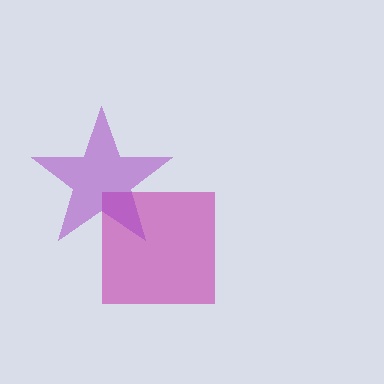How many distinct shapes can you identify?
There are 2 distinct shapes: a magenta square, a purple star.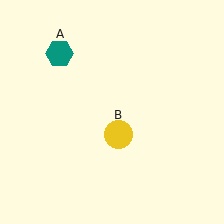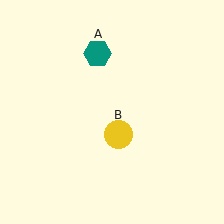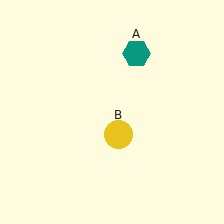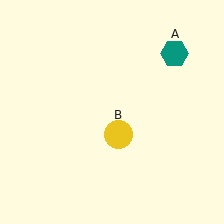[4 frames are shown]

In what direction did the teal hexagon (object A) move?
The teal hexagon (object A) moved right.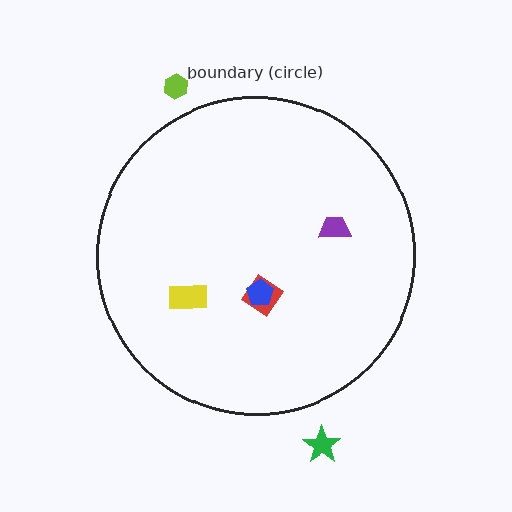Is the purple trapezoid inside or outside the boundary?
Inside.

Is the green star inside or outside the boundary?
Outside.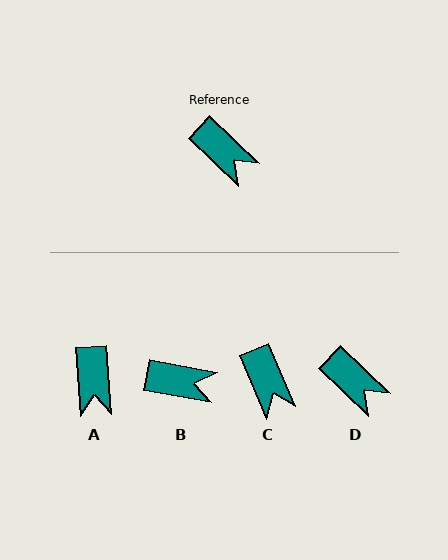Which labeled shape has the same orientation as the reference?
D.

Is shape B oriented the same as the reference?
No, it is off by about 33 degrees.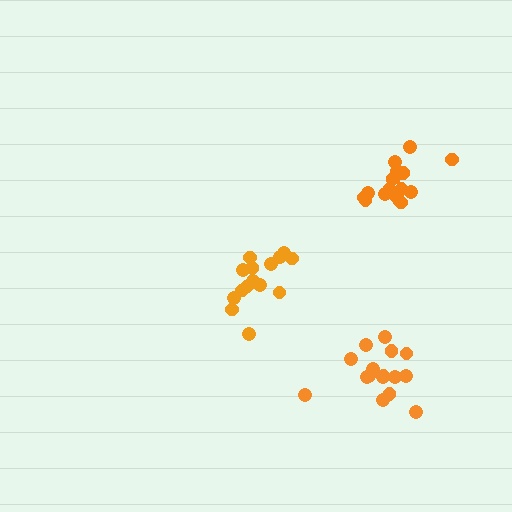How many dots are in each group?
Group 1: 16 dots, Group 2: 15 dots, Group 3: 17 dots (48 total).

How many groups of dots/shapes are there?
There are 3 groups.